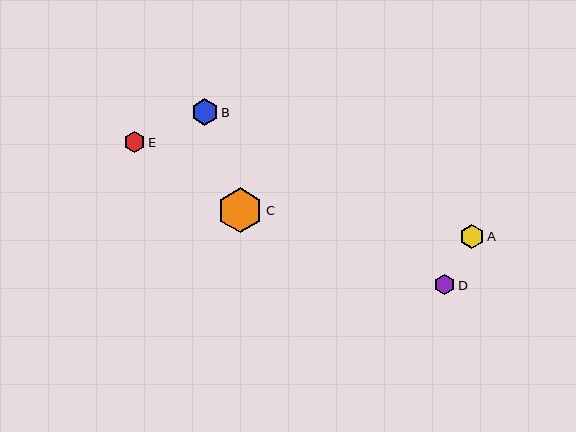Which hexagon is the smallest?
Hexagon D is the smallest with a size of approximately 20 pixels.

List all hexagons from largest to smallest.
From largest to smallest: C, B, A, E, D.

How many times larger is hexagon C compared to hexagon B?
Hexagon C is approximately 1.7 times the size of hexagon B.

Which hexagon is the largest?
Hexagon C is the largest with a size of approximately 45 pixels.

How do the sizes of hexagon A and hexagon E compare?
Hexagon A and hexagon E are approximately the same size.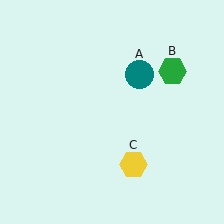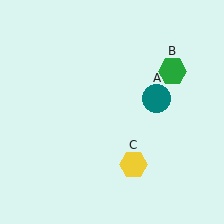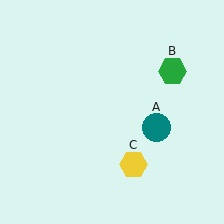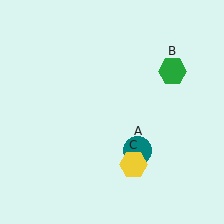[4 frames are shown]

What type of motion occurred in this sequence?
The teal circle (object A) rotated clockwise around the center of the scene.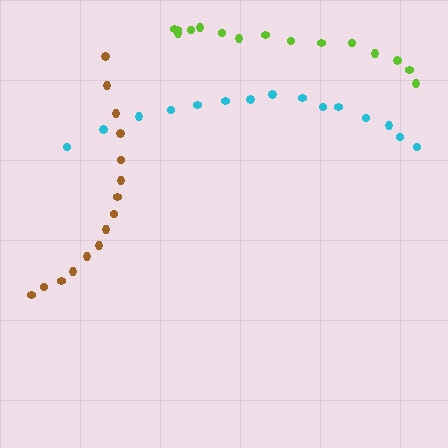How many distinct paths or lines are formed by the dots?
There are 3 distinct paths.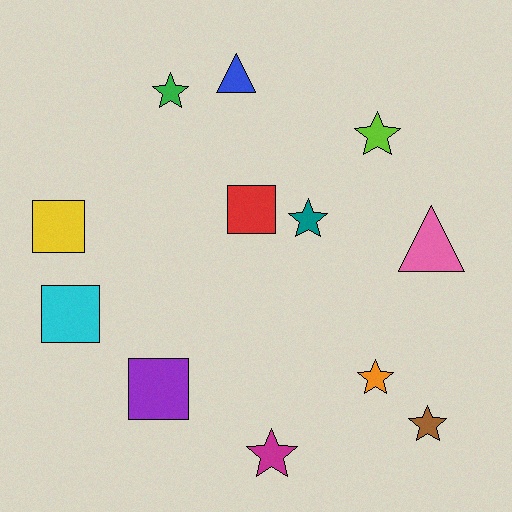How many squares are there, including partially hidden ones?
There are 4 squares.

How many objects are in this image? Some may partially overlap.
There are 12 objects.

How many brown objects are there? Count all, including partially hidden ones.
There is 1 brown object.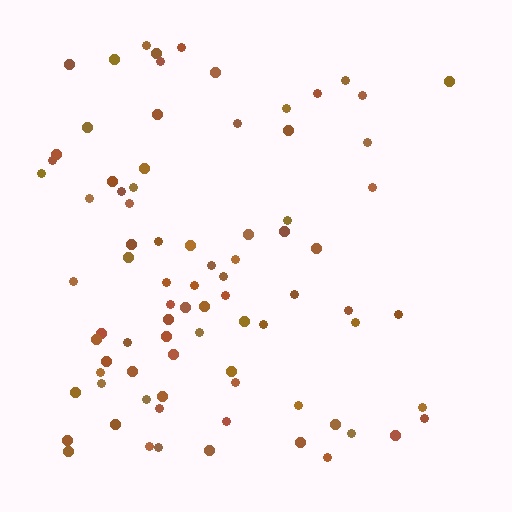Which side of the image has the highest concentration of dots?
The left.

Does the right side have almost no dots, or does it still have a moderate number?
Still a moderate number, just noticeably fewer than the left.